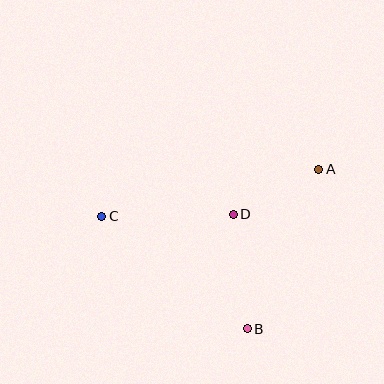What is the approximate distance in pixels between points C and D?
The distance between C and D is approximately 132 pixels.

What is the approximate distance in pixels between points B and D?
The distance between B and D is approximately 115 pixels.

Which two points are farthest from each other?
Points A and C are farthest from each other.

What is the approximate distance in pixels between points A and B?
The distance between A and B is approximately 175 pixels.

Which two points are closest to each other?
Points A and D are closest to each other.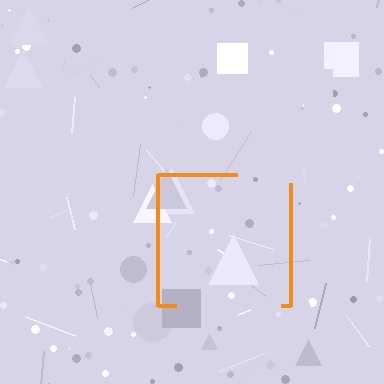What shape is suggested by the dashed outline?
The dashed outline suggests a square.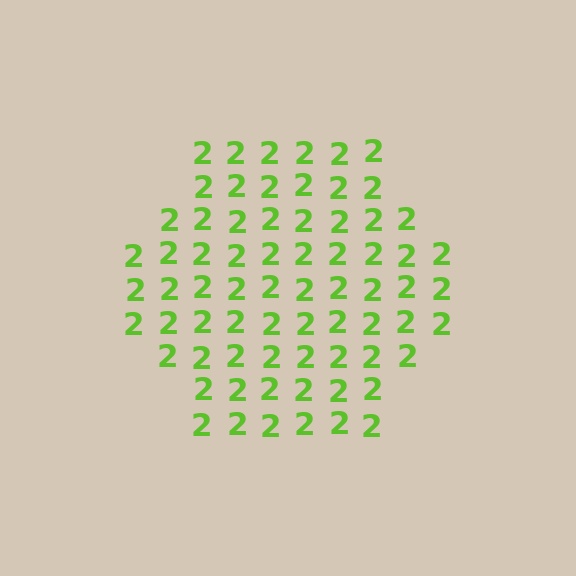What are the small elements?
The small elements are digit 2's.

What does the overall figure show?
The overall figure shows a hexagon.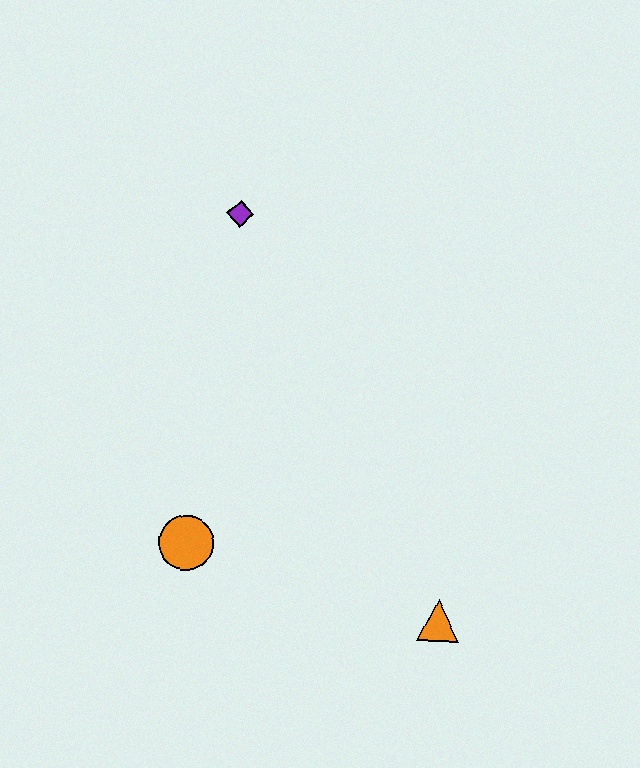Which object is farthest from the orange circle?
The purple diamond is farthest from the orange circle.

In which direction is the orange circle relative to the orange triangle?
The orange circle is to the left of the orange triangle.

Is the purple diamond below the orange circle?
No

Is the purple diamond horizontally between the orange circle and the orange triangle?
Yes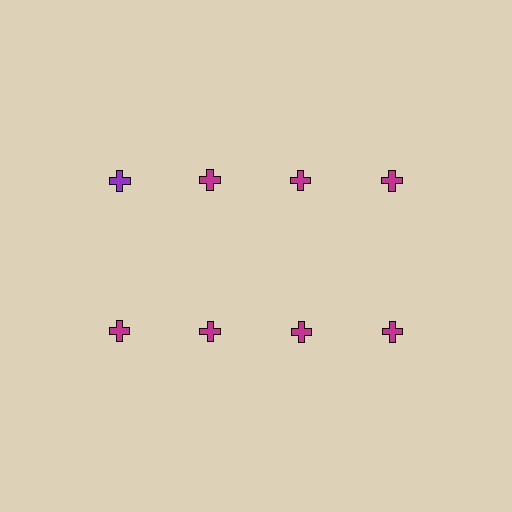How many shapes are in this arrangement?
There are 8 shapes arranged in a grid pattern.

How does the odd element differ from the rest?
It has a different color: purple instead of magenta.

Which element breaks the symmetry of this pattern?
The purple cross in the top row, leftmost column breaks the symmetry. All other shapes are magenta crosses.